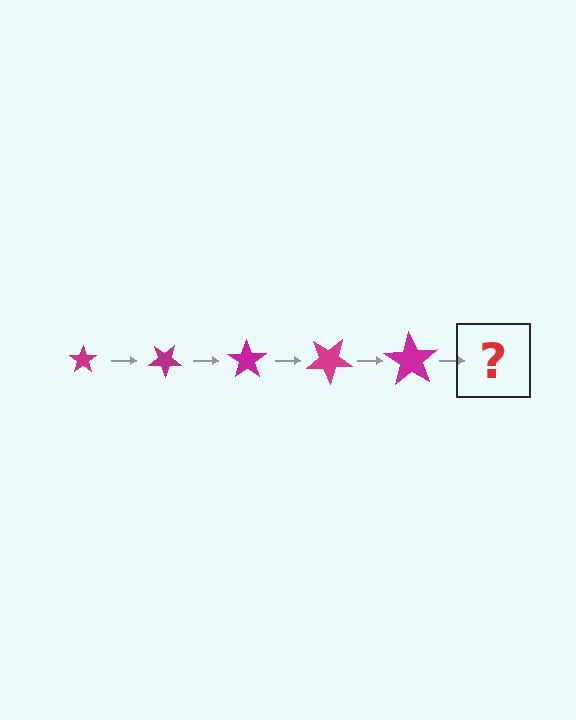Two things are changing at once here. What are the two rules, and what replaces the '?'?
The two rules are that the star grows larger each step and it rotates 35 degrees each step. The '?' should be a star, larger than the previous one and rotated 175 degrees from the start.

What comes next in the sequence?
The next element should be a star, larger than the previous one and rotated 175 degrees from the start.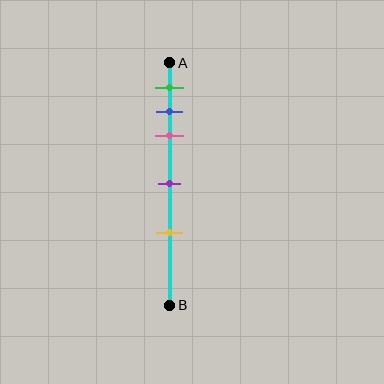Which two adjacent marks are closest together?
The blue and pink marks are the closest adjacent pair.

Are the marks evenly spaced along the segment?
No, the marks are not evenly spaced.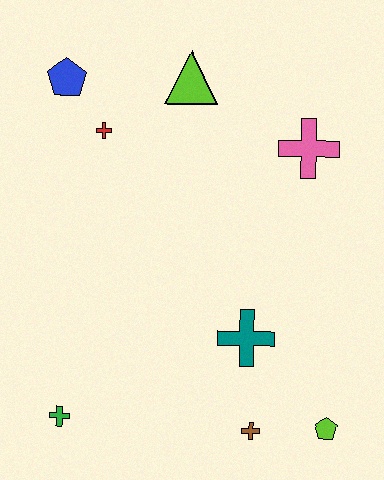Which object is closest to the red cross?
The blue pentagon is closest to the red cross.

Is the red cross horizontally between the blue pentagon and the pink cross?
Yes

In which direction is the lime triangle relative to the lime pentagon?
The lime triangle is above the lime pentagon.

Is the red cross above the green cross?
Yes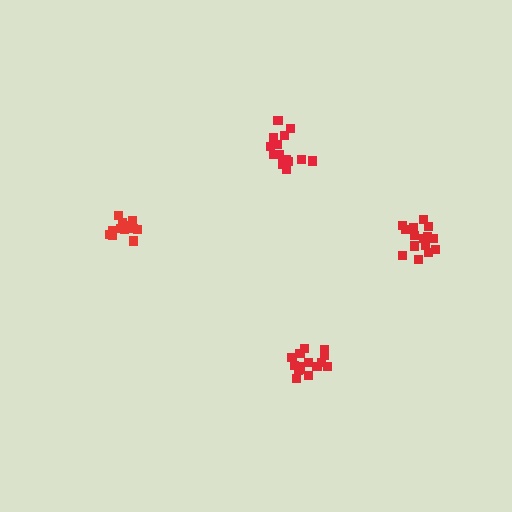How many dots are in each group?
Group 1: 17 dots, Group 2: 15 dots, Group 3: 16 dots, Group 4: 13 dots (61 total).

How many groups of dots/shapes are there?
There are 4 groups.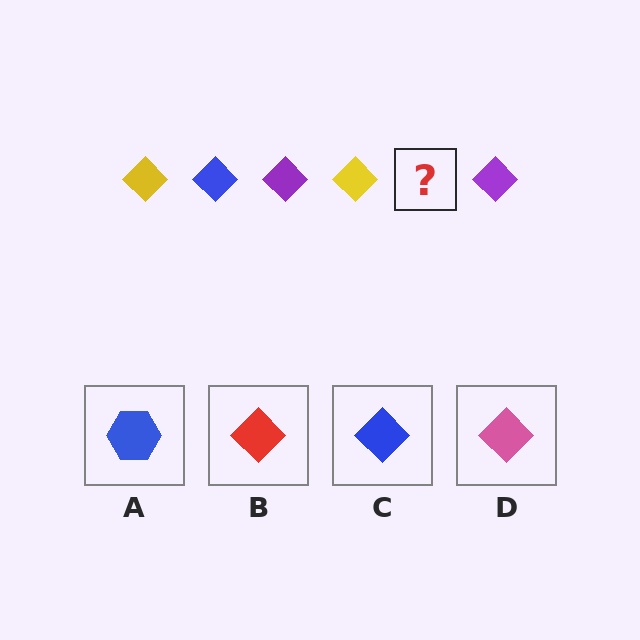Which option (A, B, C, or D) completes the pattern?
C.